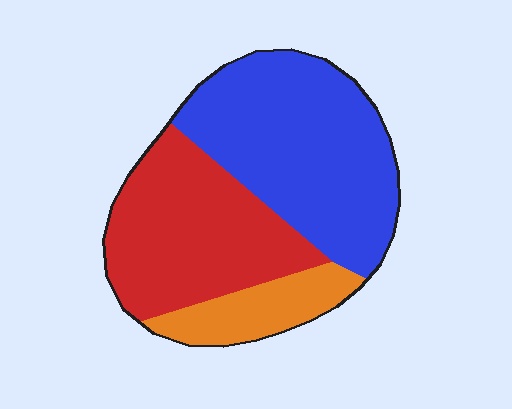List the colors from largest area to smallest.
From largest to smallest: blue, red, orange.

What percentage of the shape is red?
Red covers about 40% of the shape.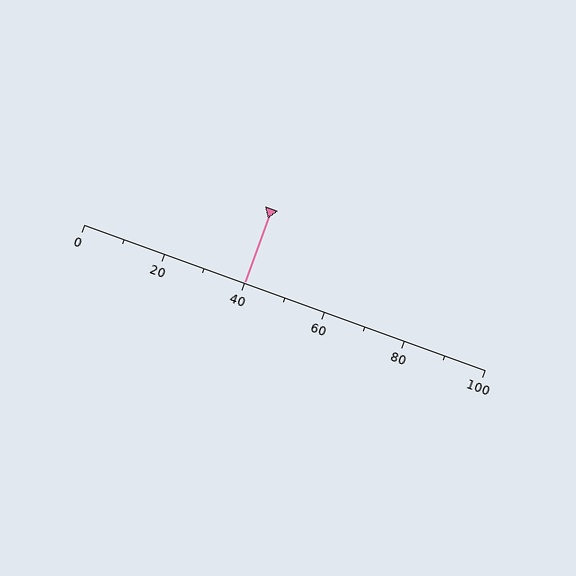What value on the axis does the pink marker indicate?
The marker indicates approximately 40.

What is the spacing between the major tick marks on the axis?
The major ticks are spaced 20 apart.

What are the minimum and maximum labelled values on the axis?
The axis runs from 0 to 100.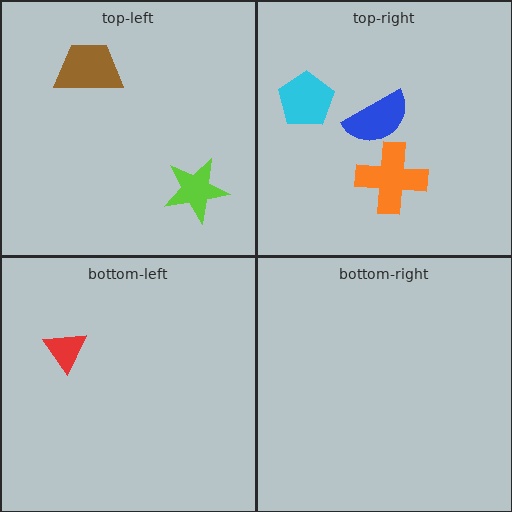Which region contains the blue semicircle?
The top-right region.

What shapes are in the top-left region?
The brown trapezoid, the lime star.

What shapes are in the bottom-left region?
The red triangle.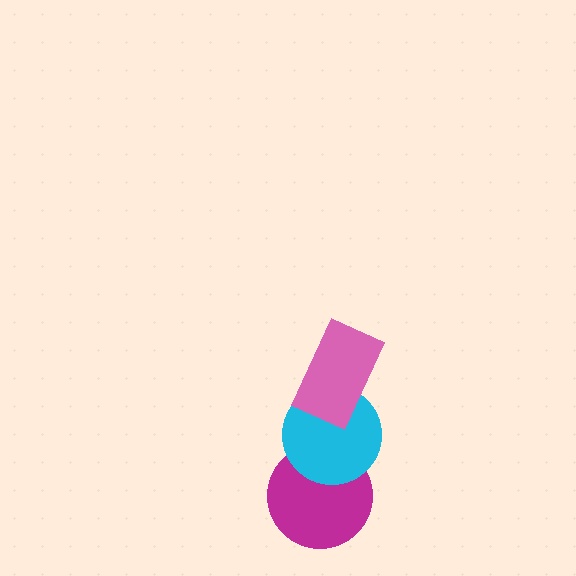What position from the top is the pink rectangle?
The pink rectangle is 1st from the top.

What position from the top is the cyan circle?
The cyan circle is 2nd from the top.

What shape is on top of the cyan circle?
The pink rectangle is on top of the cyan circle.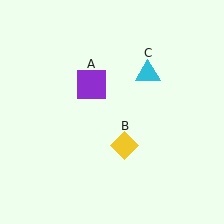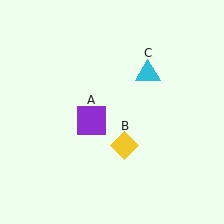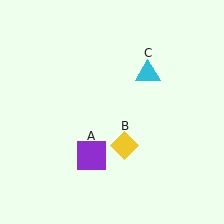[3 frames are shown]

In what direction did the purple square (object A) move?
The purple square (object A) moved down.